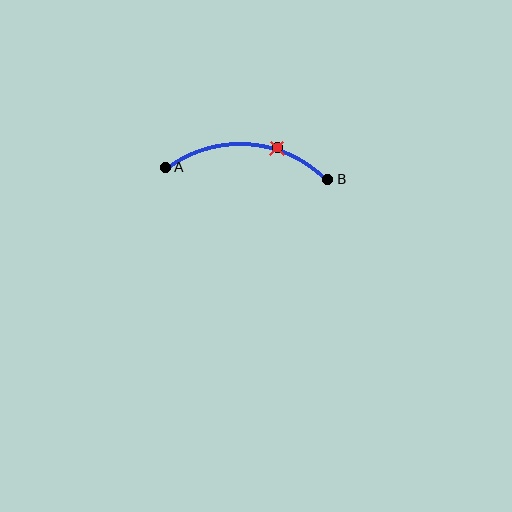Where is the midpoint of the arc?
The arc midpoint is the point on the curve farthest from the straight line joining A and B. It sits above that line.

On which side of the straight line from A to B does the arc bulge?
The arc bulges above the straight line connecting A and B.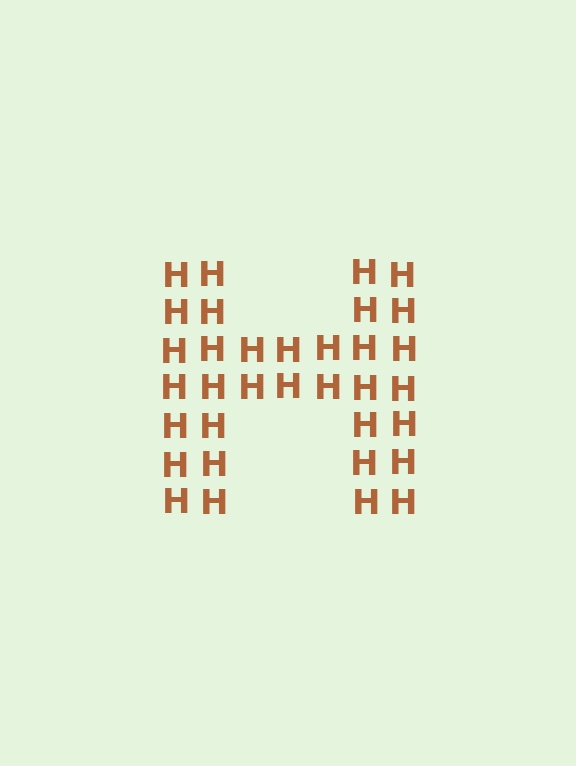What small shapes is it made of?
It is made of small letter H's.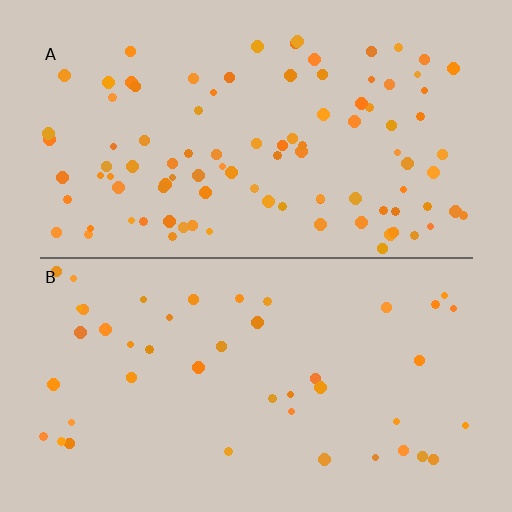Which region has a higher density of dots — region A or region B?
A (the top).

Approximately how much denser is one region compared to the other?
Approximately 2.2× — region A over region B.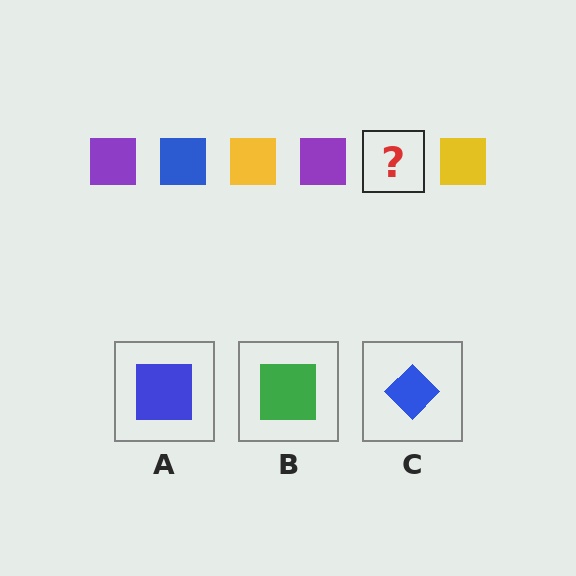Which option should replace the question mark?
Option A.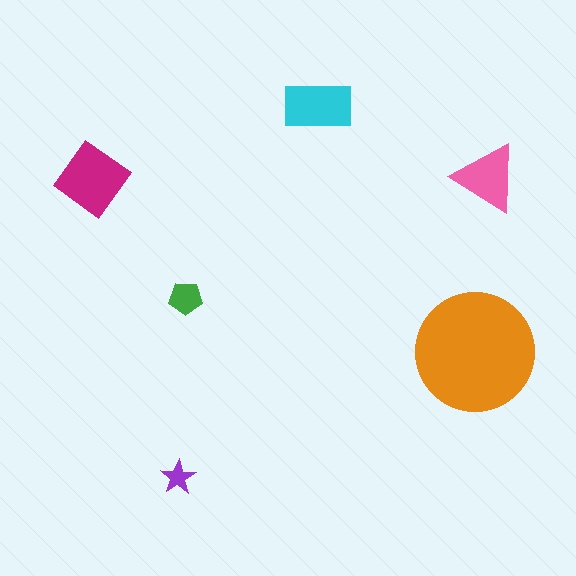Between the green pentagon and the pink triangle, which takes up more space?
The pink triangle.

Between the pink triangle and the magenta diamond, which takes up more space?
The magenta diamond.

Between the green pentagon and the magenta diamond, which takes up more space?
The magenta diamond.